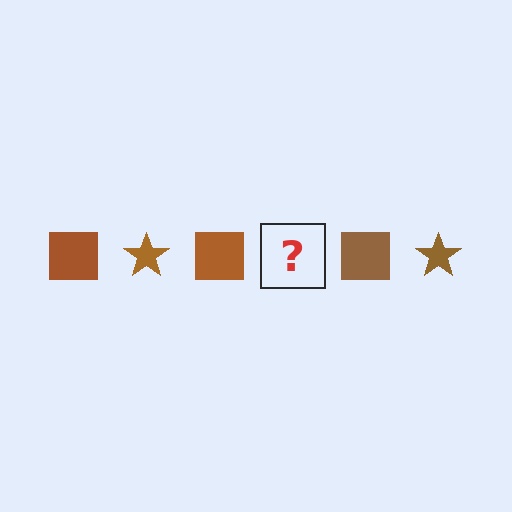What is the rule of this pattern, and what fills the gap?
The rule is that the pattern cycles through square, star shapes in brown. The gap should be filled with a brown star.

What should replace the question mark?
The question mark should be replaced with a brown star.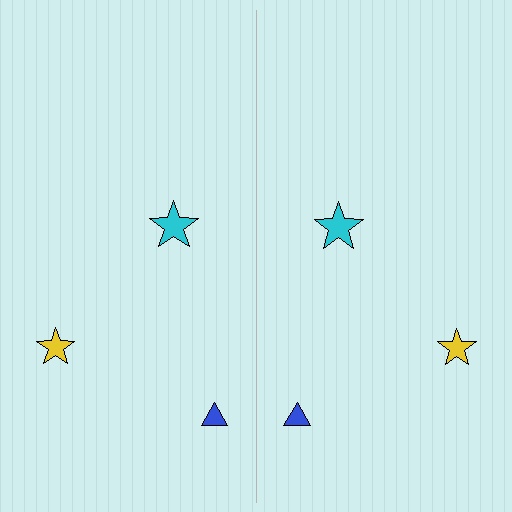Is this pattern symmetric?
Yes, this pattern has bilateral (reflection) symmetry.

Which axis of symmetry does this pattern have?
The pattern has a vertical axis of symmetry running through the center of the image.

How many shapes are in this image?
There are 6 shapes in this image.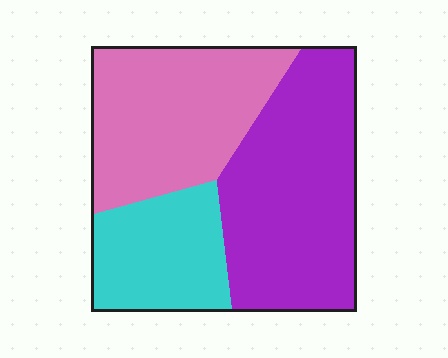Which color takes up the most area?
Purple, at roughly 45%.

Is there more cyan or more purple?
Purple.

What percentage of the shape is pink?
Pink takes up about one third (1/3) of the shape.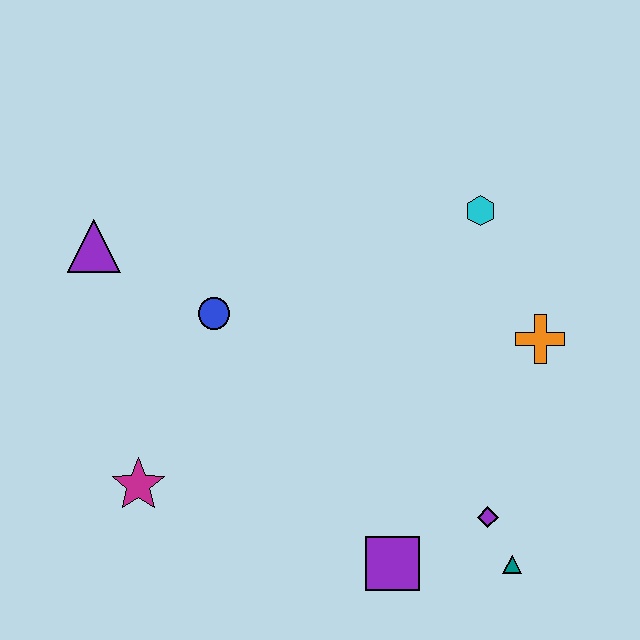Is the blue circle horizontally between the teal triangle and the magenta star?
Yes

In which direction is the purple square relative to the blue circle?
The purple square is below the blue circle.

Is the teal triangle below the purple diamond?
Yes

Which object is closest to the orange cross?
The cyan hexagon is closest to the orange cross.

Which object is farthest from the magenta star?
The cyan hexagon is farthest from the magenta star.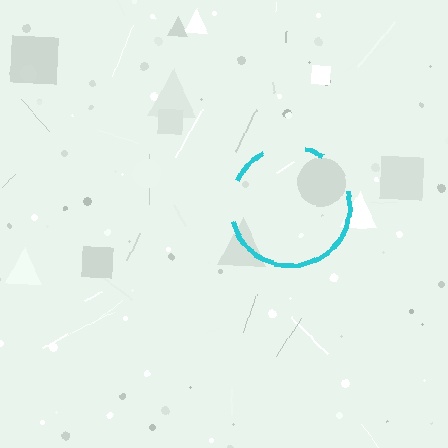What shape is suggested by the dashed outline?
The dashed outline suggests a circle.